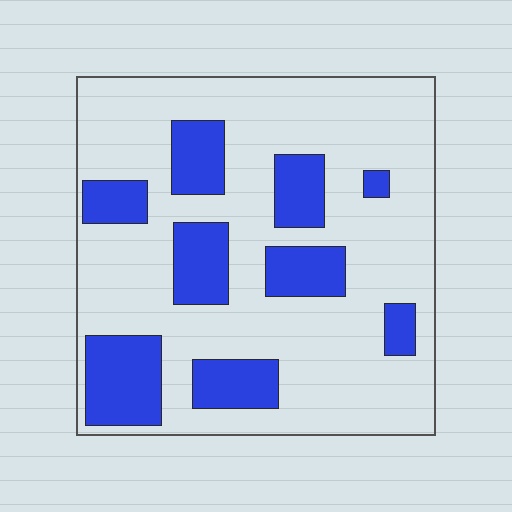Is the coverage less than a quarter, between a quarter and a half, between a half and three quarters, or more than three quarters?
Between a quarter and a half.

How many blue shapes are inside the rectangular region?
9.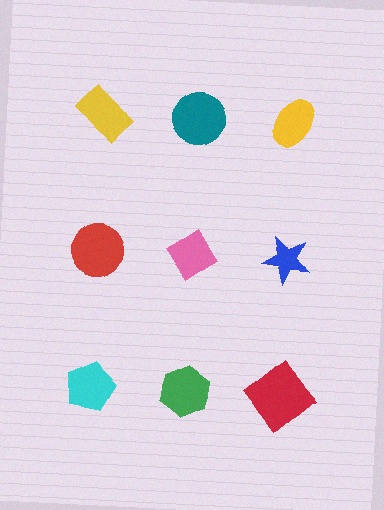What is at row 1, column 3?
A yellow ellipse.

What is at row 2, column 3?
A blue star.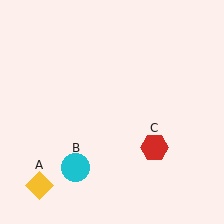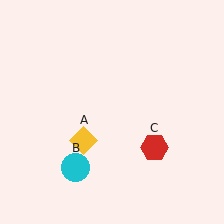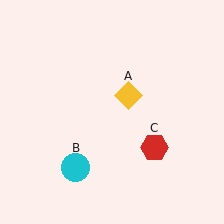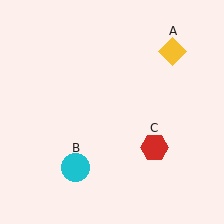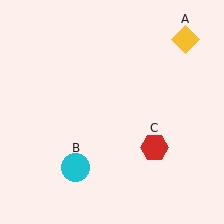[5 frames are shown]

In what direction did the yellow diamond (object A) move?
The yellow diamond (object A) moved up and to the right.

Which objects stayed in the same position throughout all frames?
Cyan circle (object B) and red hexagon (object C) remained stationary.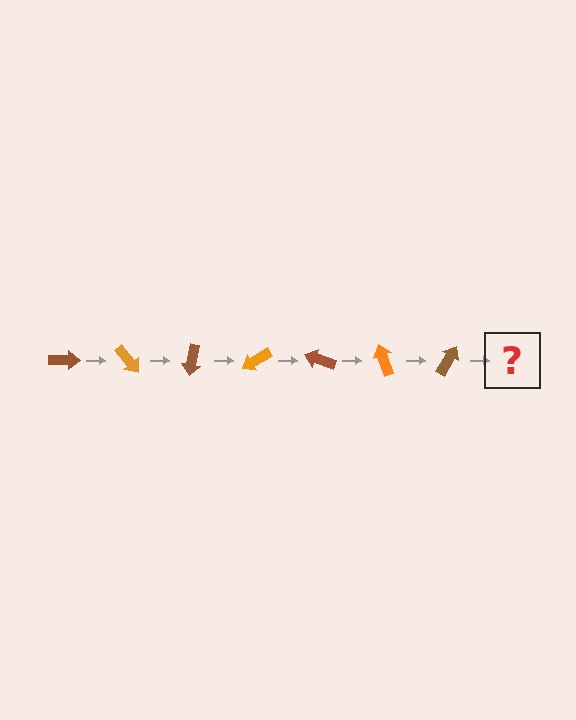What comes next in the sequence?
The next element should be an orange arrow, rotated 350 degrees from the start.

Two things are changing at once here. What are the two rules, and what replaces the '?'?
The two rules are that it rotates 50 degrees each step and the color cycles through brown and orange. The '?' should be an orange arrow, rotated 350 degrees from the start.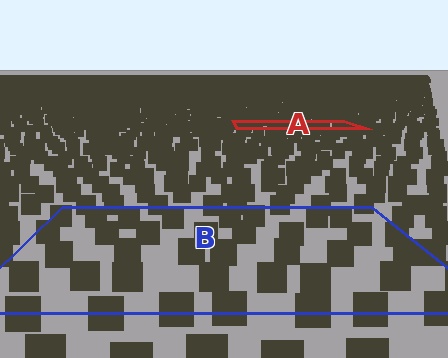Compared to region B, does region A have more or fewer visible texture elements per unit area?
Region A has more texture elements per unit area — they are packed more densely because it is farther away.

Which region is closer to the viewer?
Region B is closer. The texture elements there are larger and more spread out.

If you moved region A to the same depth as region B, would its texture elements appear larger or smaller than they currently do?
They would appear larger. At a closer depth, the same texture elements are projected at a bigger on-screen size.